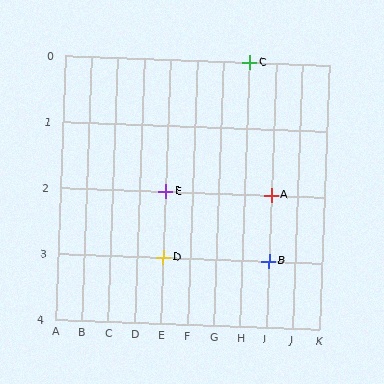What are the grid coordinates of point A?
Point A is at grid coordinates (I, 2).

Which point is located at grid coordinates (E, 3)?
Point D is at (E, 3).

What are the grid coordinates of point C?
Point C is at grid coordinates (H, 0).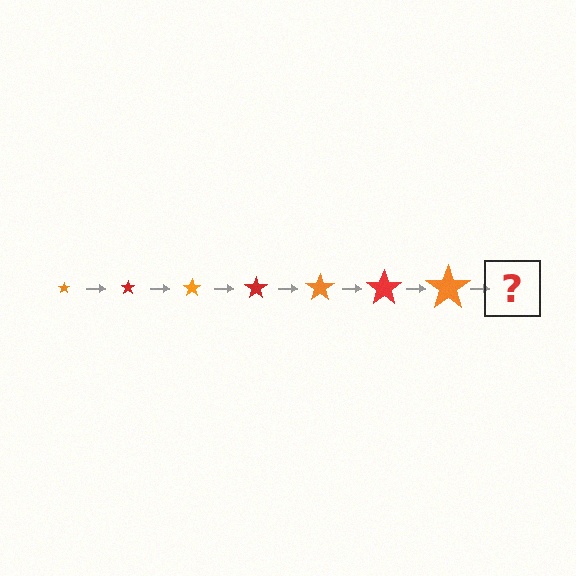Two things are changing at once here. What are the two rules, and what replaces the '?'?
The two rules are that the star grows larger each step and the color cycles through orange and red. The '?' should be a red star, larger than the previous one.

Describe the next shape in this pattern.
It should be a red star, larger than the previous one.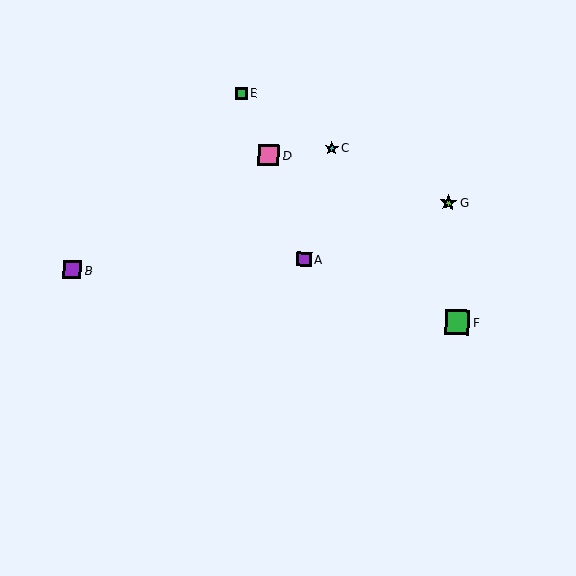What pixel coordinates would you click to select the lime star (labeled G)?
Click at (448, 203) to select the lime star G.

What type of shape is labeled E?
Shape E is a green square.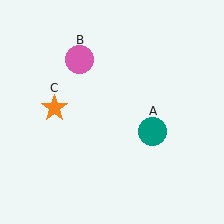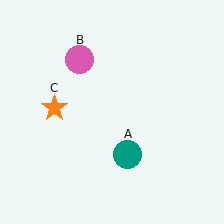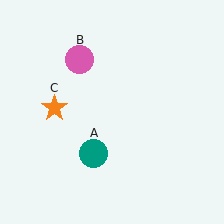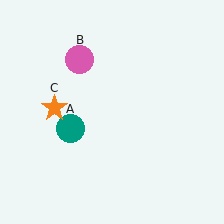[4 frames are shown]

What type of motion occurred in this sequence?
The teal circle (object A) rotated clockwise around the center of the scene.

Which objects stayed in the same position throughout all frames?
Pink circle (object B) and orange star (object C) remained stationary.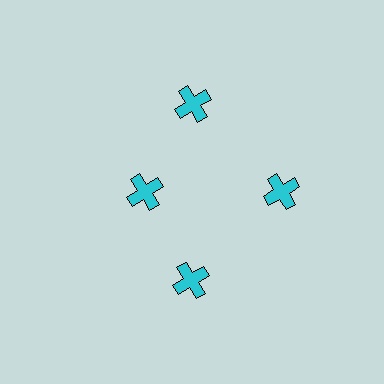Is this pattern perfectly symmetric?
No. The 4 cyan crosses are arranged in a ring, but one element near the 9 o'clock position is pulled inward toward the center, breaking the 4-fold rotational symmetry.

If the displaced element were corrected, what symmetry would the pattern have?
It would have 4-fold rotational symmetry — the pattern would map onto itself every 90 degrees.